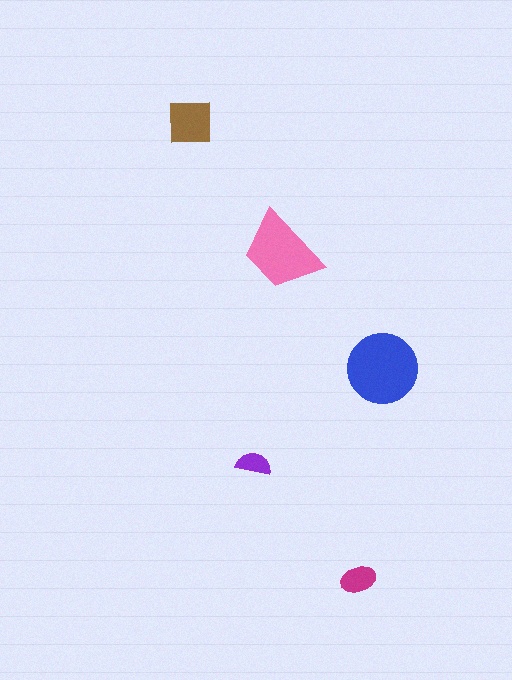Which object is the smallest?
The purple semicircle.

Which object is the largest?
The blue circle.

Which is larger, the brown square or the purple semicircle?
The brown square.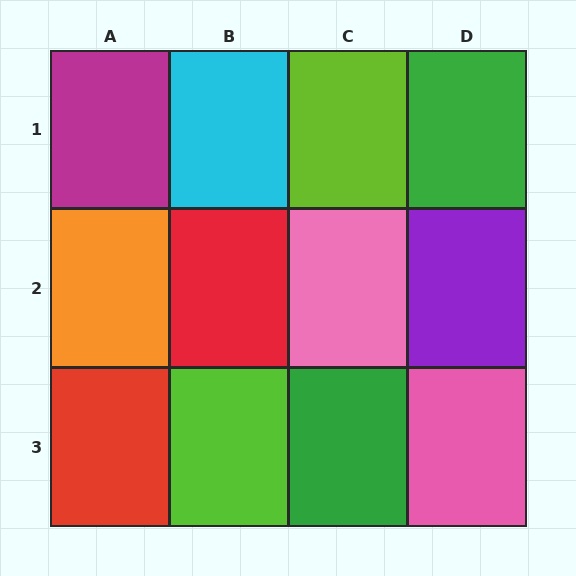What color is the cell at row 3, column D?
Pink.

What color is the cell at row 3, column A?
Red.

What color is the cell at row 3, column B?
Lime.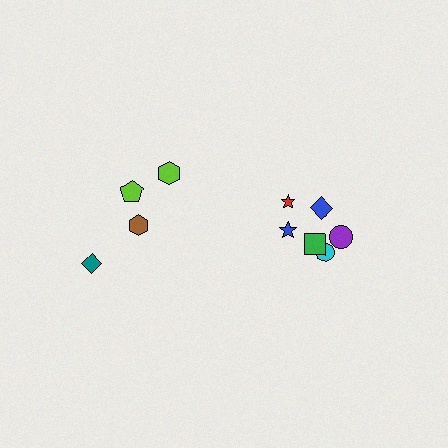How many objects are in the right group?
There are 6 objects.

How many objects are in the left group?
There are 4 objects.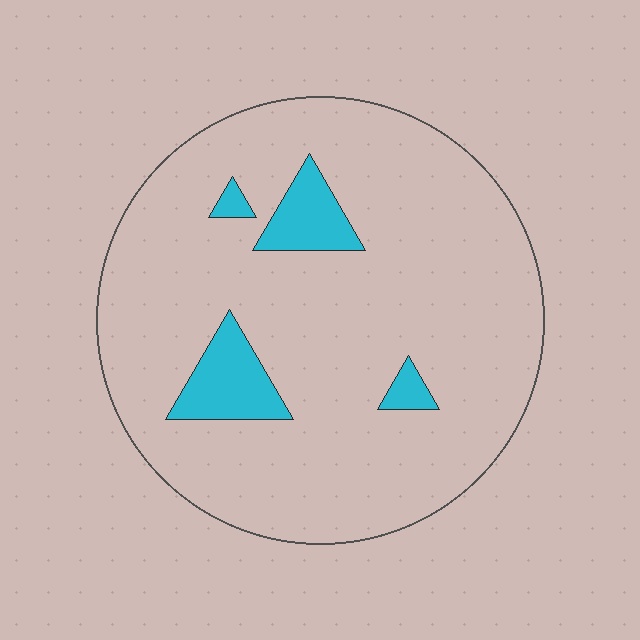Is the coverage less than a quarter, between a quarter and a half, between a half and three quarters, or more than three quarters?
Less than a quarter.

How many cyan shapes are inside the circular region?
4.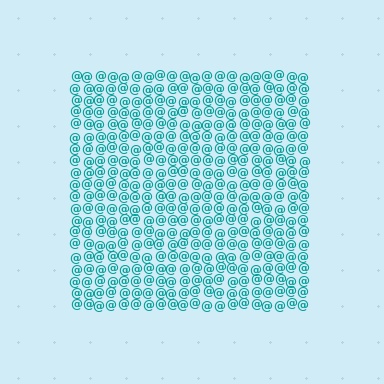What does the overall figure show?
The overall figure shows a square.